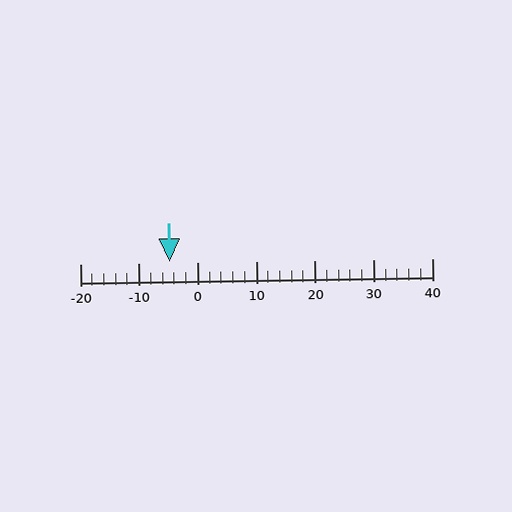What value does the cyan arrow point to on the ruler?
The cyan arrow points to approximately -5.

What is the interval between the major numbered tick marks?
The major tick marks are spaced 10 units apart.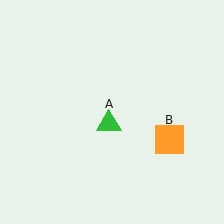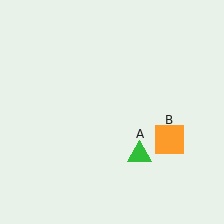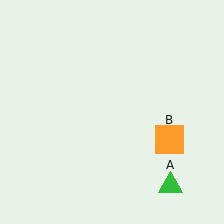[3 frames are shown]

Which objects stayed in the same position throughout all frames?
Orange square (object B) remained stationary.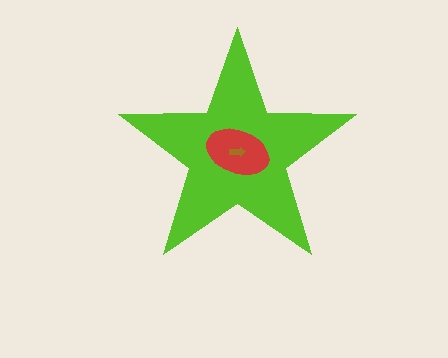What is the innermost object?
The brown arrow.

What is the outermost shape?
The lime star.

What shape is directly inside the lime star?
The red ellipse.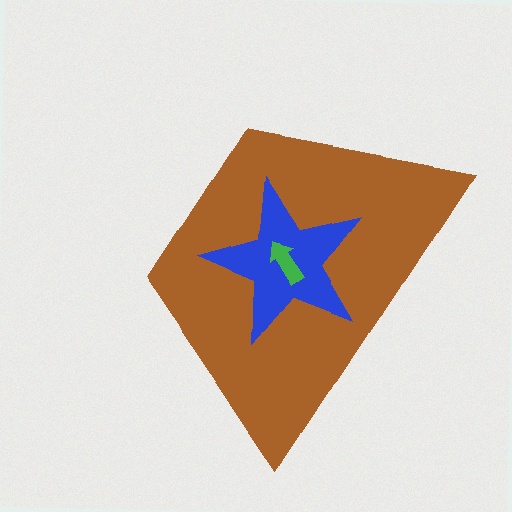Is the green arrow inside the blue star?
Yes.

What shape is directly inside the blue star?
The green arrow.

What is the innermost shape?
The green arrow.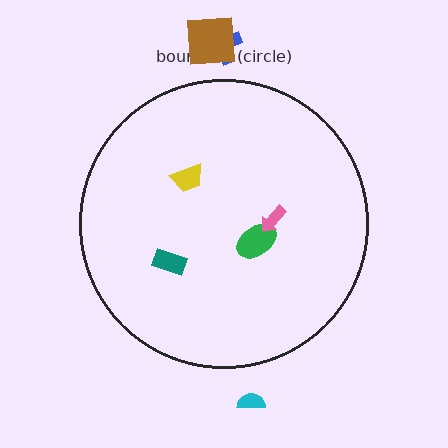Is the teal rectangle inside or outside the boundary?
Inside.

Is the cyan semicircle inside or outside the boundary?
Outside.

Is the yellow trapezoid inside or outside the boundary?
Inside.